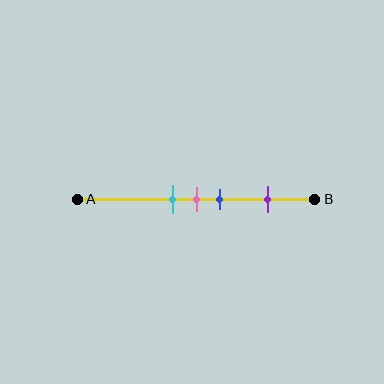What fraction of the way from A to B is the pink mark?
The pink mark is approximately 50% (0.5) of the way from A to B.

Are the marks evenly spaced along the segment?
No, the marks are not evenly spaced.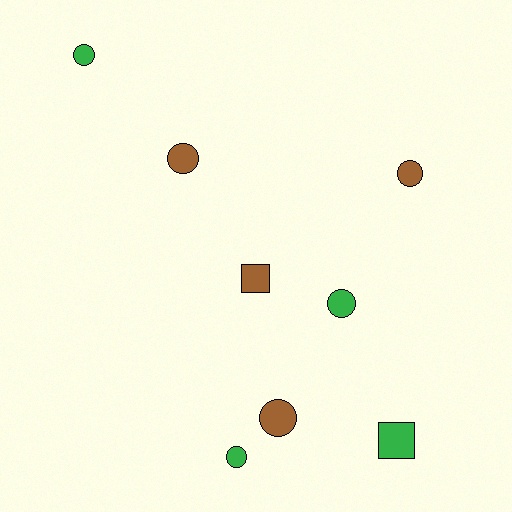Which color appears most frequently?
Green, with 4 objects.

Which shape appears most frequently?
Circle, with 6 objects.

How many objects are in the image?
There are 8 objects.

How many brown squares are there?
There is 1 brown square.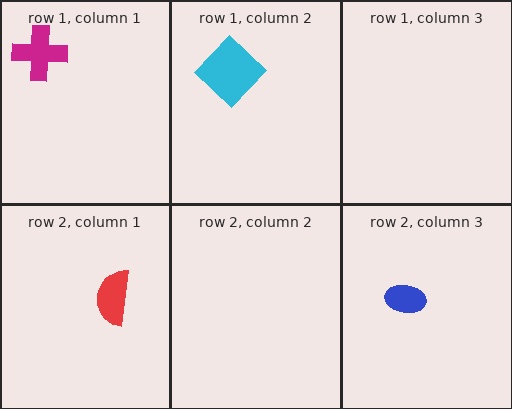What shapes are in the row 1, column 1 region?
The magenta cross.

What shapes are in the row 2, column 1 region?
The red semicircle.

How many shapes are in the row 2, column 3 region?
1.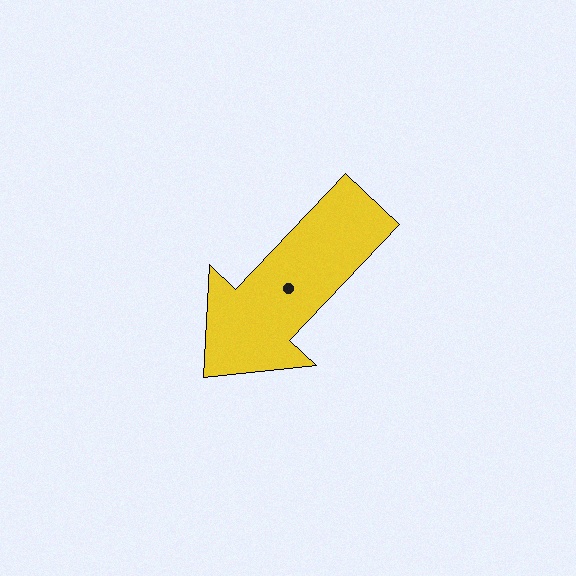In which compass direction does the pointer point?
Southwest.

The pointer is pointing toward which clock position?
Roughly 7 o'clock.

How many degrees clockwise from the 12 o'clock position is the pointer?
Approximately 223 degrees.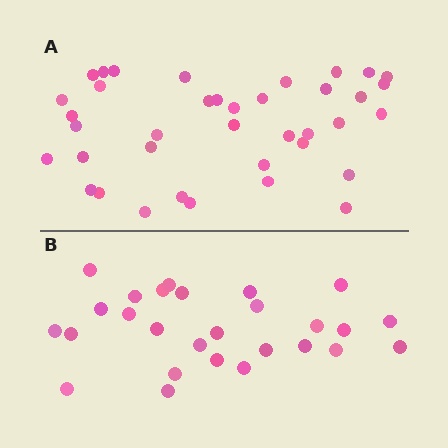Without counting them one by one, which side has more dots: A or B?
Region A (the top region) has more dots.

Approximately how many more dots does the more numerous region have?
Region A has roughly 12 or so more dots than region B.